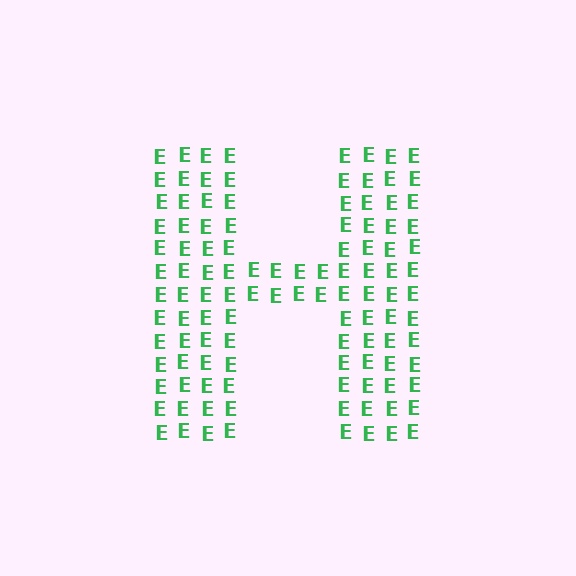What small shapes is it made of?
It is made of small letter E's.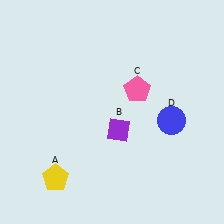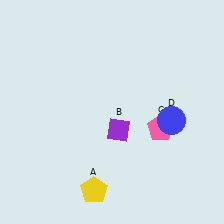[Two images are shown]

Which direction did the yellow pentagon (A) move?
The yellow pentagon (A) moved right.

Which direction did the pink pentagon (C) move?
The pink pentagon (C) moved down.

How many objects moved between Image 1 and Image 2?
2 objects moved between the two images.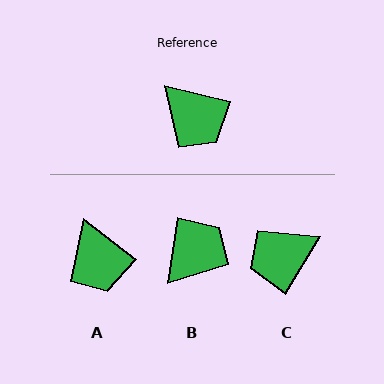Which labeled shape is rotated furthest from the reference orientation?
C, about 107 degrees away.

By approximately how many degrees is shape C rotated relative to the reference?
Approximately 107 degrees clockwise.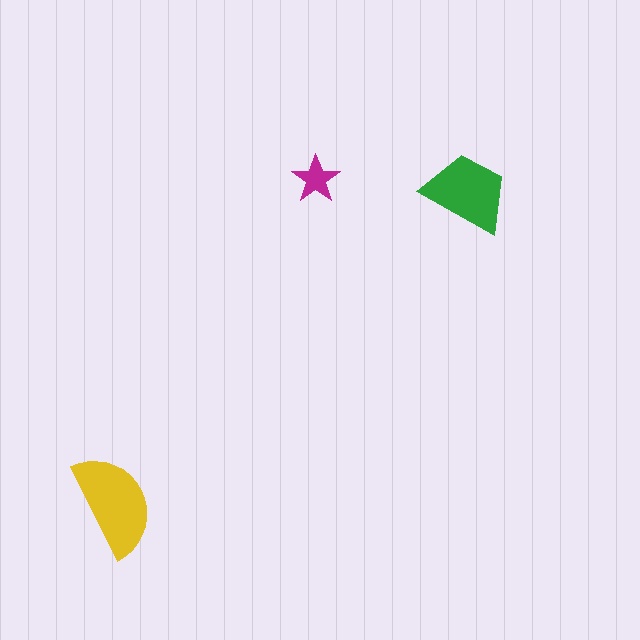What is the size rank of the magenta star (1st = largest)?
3rd.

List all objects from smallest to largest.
The magenta star, the green trapezoid, the yellow semicircle.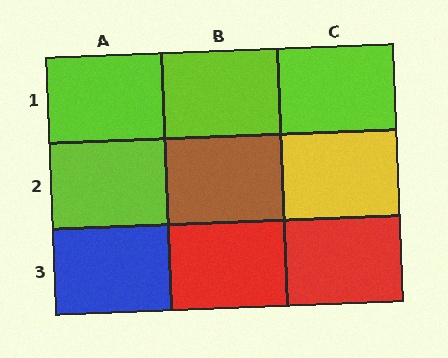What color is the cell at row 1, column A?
Lime.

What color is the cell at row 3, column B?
Red.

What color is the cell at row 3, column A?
Blue.